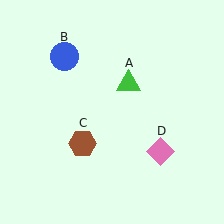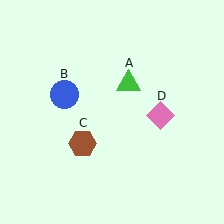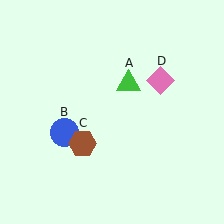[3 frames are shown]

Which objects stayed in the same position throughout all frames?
Green triangle (object A) and brown hexagon (object C) remained stationary.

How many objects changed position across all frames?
2 objects changed position: blue circle (object B), pink diamond (object D).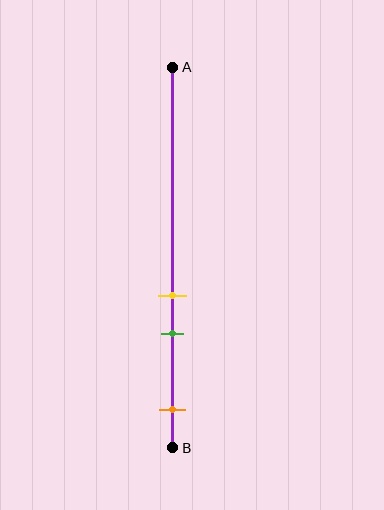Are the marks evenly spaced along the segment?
No, the marks are not evenly spaced.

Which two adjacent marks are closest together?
The yellow and green marks are the closest adjacent pair.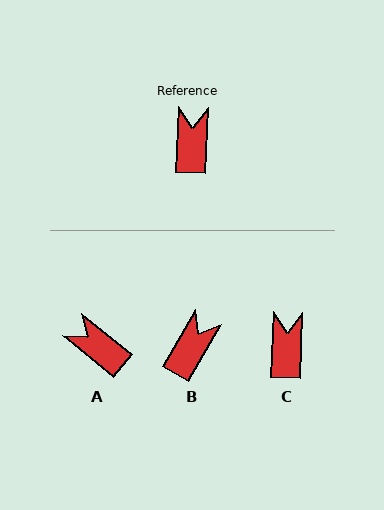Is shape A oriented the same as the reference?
No, it is off by about 53 degrees.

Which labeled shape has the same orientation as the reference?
C.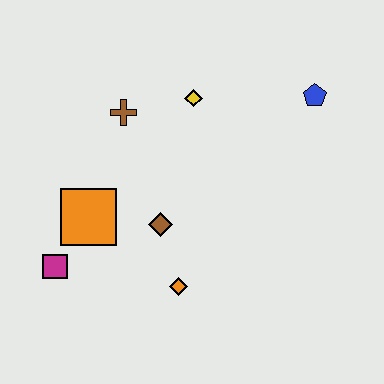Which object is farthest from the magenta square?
The blue pentagon is farthest from the magenta square.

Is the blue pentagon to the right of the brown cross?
Yes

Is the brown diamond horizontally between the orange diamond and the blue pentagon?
No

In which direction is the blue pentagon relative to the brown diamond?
The blue pentagon is to the right of the brown diamond.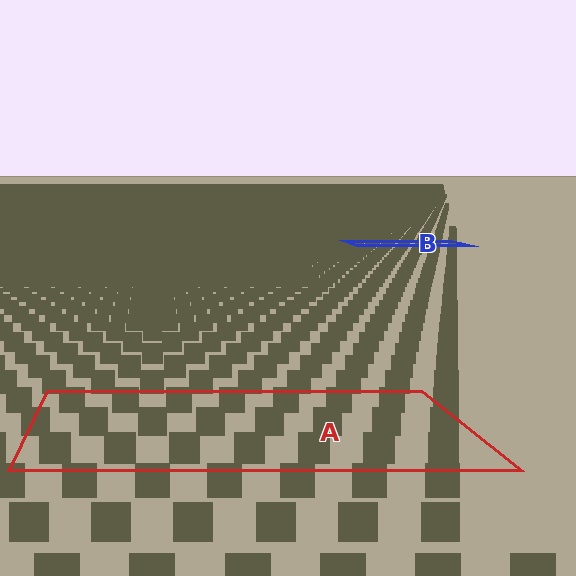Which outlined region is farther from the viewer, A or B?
Region B is farther from the viewer — the texture elements inside it appear smaller and more densely packed.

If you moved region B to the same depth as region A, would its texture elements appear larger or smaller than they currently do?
They would appear larger. At a closer depth, the same texture elements are projected at a bigger on-screen size.